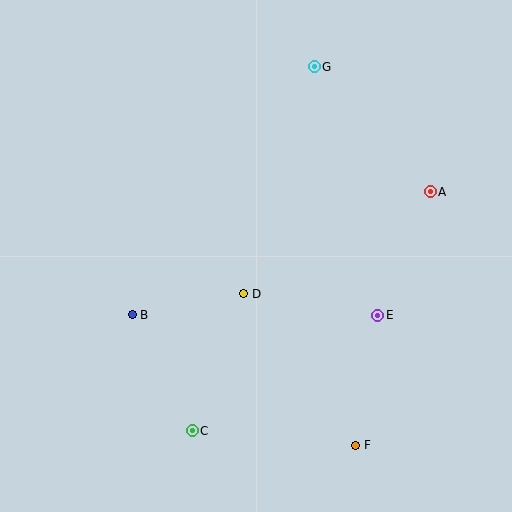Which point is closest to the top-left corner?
Point G is closest to the top-left corner.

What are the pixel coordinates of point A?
Point A is at (430, 192).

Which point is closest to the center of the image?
Point D at (244, 294) is closest to the center.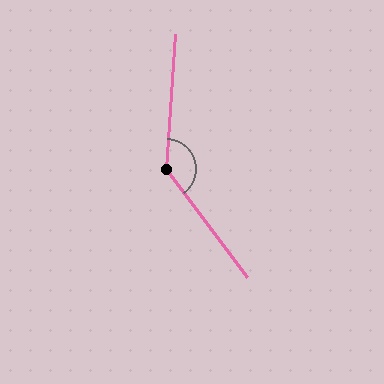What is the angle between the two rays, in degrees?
Approximately 139 degrees.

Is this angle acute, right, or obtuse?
It is obtuse.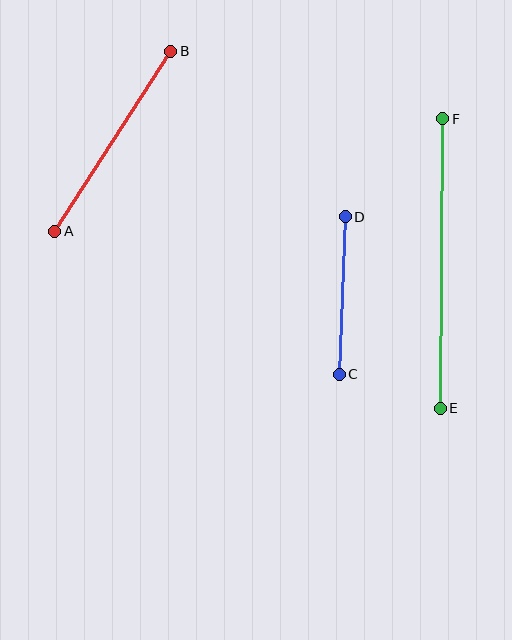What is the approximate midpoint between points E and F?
The midpoint is at approximately (442, 264) pixels.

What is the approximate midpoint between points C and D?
The midpoint is at approximately (342, 296) pixels.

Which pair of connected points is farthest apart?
Points E and F are farthest apart.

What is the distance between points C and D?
The distance is approximately 158 pixels.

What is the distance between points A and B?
The distance is approximately 214 pixels.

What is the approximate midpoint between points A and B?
The midpoint is at approximately (113, 141) pixels.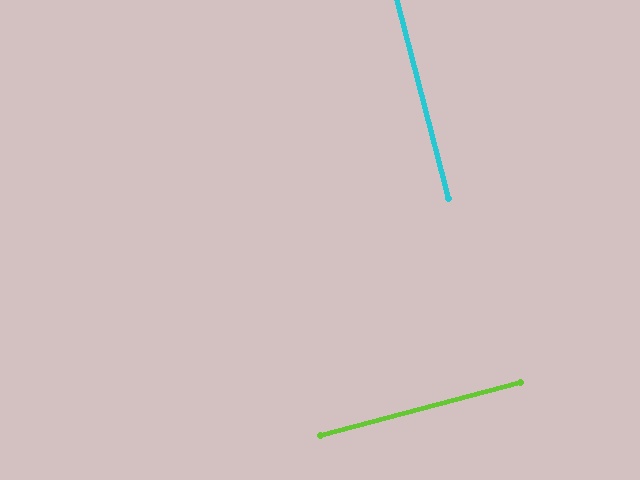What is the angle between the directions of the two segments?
Approximately 90 degrees.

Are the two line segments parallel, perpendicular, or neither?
Perpendicular — they meet at approximately 90°.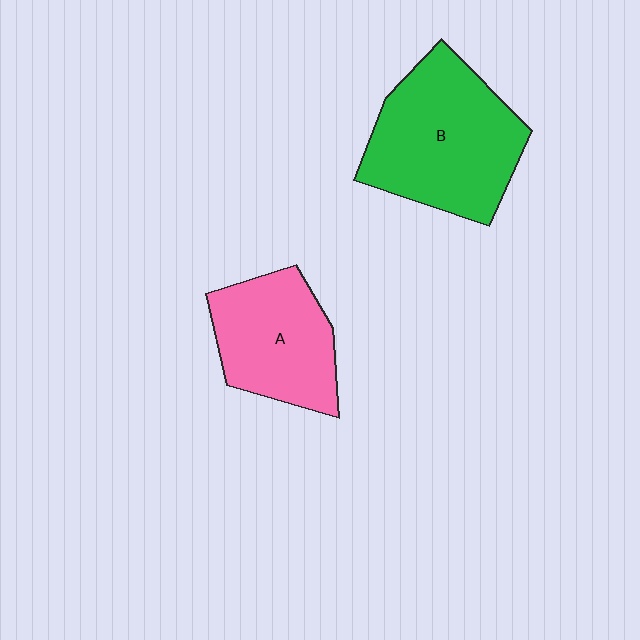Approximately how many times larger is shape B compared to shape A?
Approximately 1.4 times.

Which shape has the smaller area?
Shape A (pink).